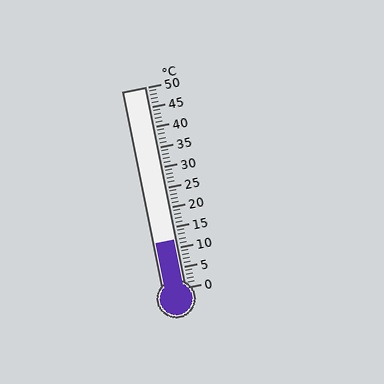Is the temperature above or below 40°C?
The temperature is below 40°C.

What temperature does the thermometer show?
The thermometer shows approximately 12°C.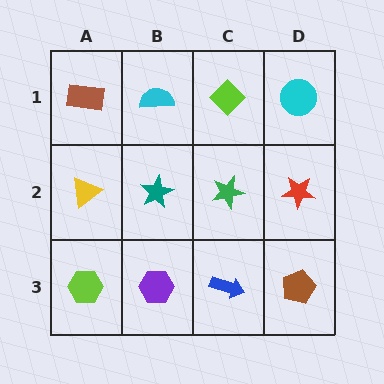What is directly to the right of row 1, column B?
A lime diamond.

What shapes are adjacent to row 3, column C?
A green star (row 2, column C), a purple hexagon (row 3, column B), a brown pentagon (row 3, column D).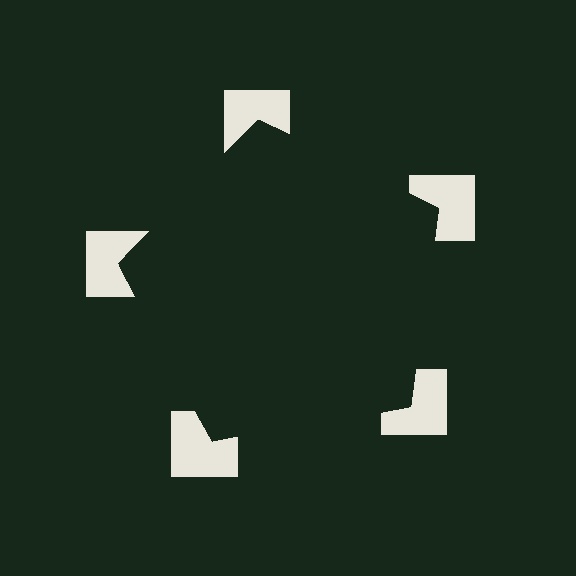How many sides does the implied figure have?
5 sides.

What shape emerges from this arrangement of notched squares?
An illusory pentagon — its edges are inferred from the aligned wedge cuts in the notched squares, not physically drawn.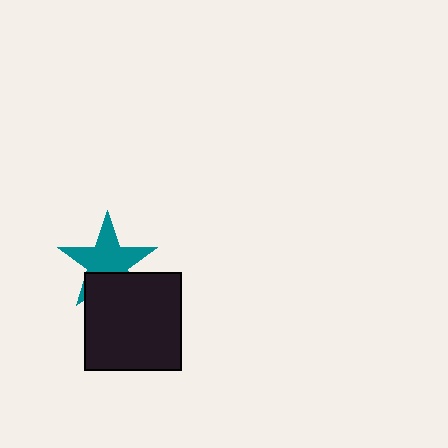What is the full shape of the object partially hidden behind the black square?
The partially hidden object is a teal star.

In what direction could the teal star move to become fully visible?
The teal star could move up. That would shift it out from behind the black square entirely.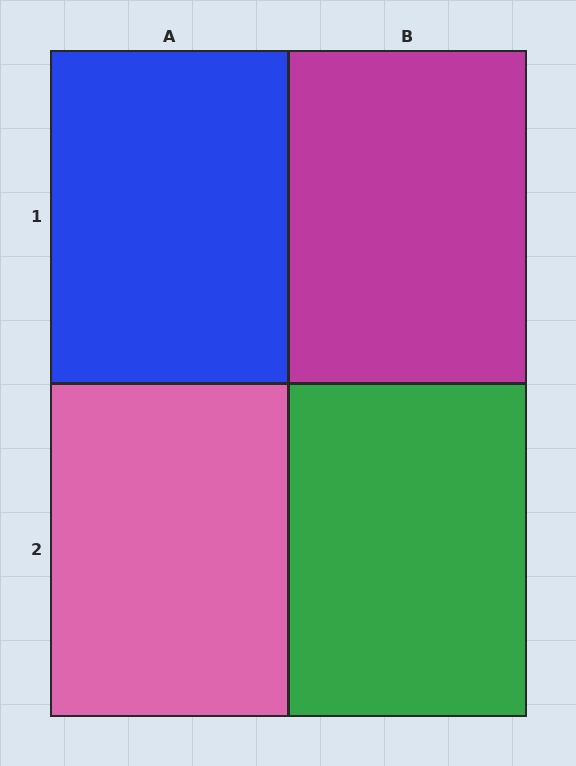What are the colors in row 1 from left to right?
Blue, magenta.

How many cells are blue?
1 cell is blue.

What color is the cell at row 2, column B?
Green.